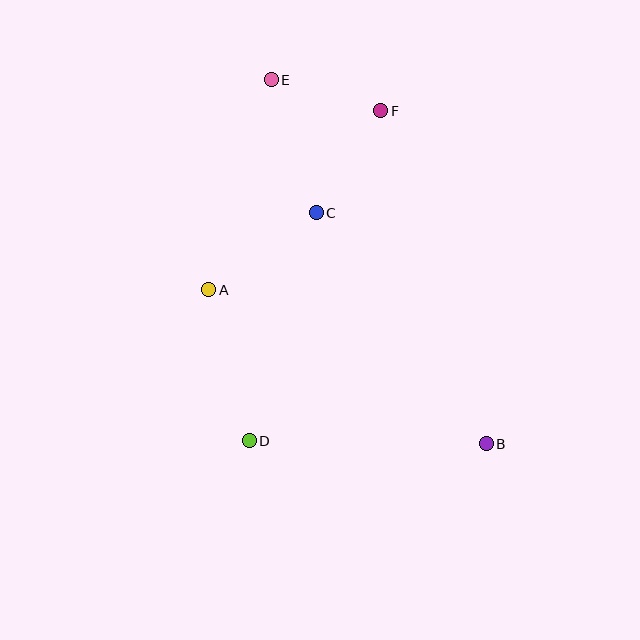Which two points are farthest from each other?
Points B and E are farthest from each other.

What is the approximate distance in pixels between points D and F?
The distance between D and F is approximately 355 pixels.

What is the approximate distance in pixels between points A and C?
The distance between A and C is approximately 132 pixels.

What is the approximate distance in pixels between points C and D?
The distance between C and D is approximately 238 pixels.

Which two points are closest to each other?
Points E and F are closest to each other.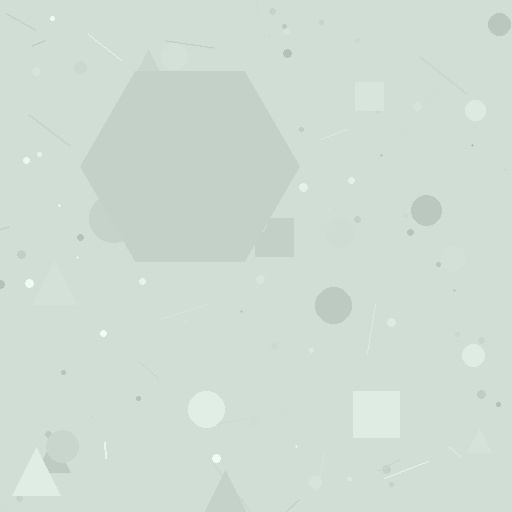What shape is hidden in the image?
A hexagon is hidden in the image.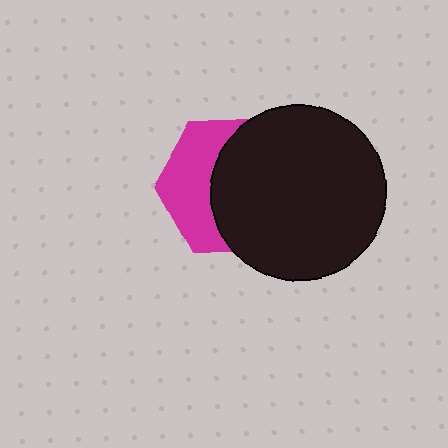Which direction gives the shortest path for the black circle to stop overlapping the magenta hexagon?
Moving right gives the shortest separation.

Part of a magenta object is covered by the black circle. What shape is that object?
It is a hexagon.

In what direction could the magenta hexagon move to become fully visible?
The magenta hexagon could move left. That would shift it out from behind the black circle entirely.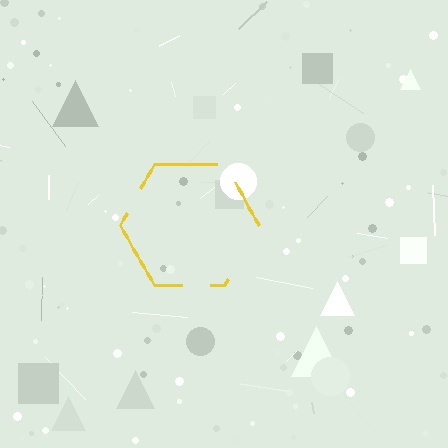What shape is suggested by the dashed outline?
The dashed outline suggests a hexagon.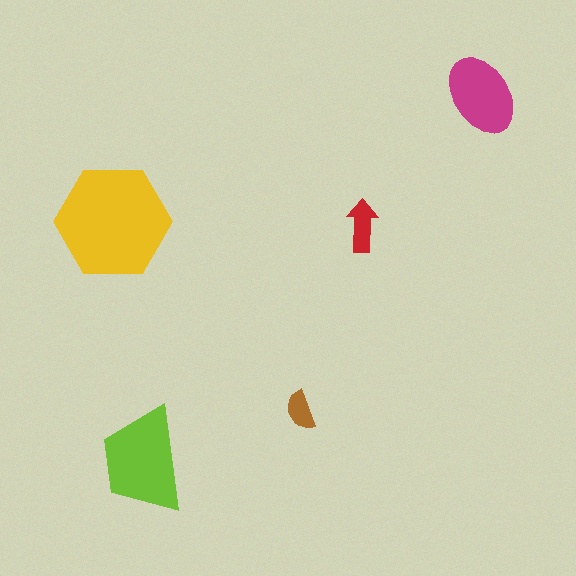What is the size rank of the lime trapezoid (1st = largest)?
2nd.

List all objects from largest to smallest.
The yellow hexagon, the lime trapezoid, the magenta ellipse, the red arrow, the brown semicircle.